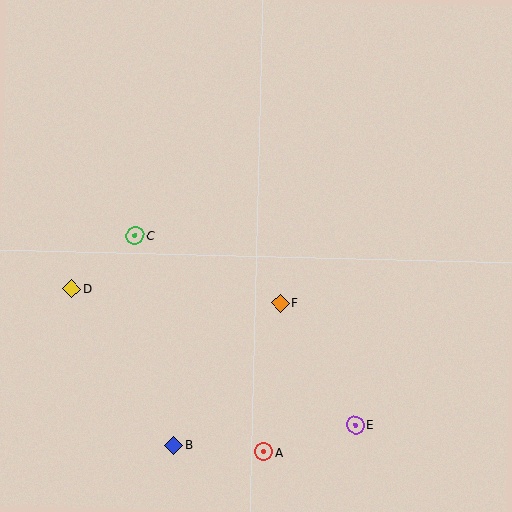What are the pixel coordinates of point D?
Point D is at (72, 289).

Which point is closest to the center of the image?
Point F at (280, 303) is closest to the center.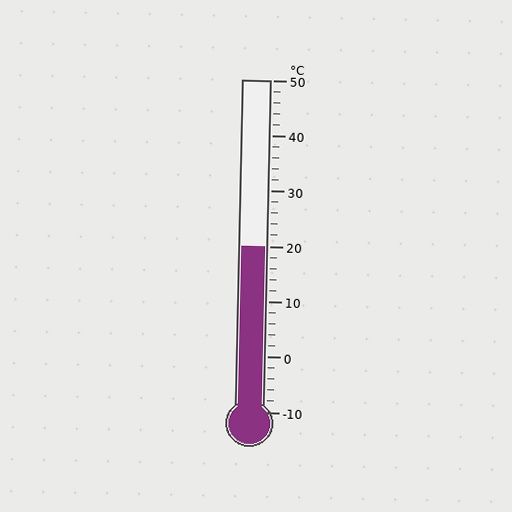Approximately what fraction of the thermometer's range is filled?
The thermometer is filled to approximately 50% of its range.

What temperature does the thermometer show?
The thermometer shows approximately 20°C.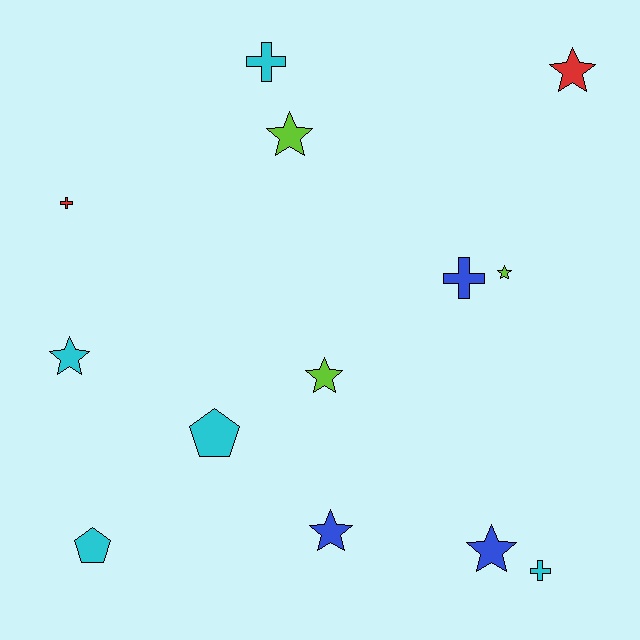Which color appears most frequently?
Cyan, with 5 objects.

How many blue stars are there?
There are 2 blue stars.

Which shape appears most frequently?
Star, with 7 objects.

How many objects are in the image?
There are 13 objects.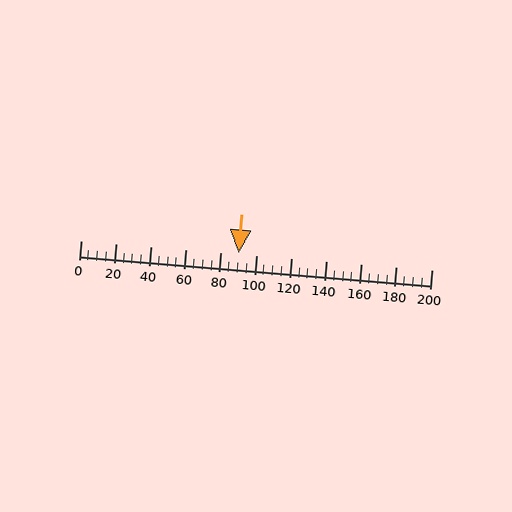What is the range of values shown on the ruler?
The ruler shows values from 0 to 200.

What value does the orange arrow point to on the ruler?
The orange arrow points to approximately 90.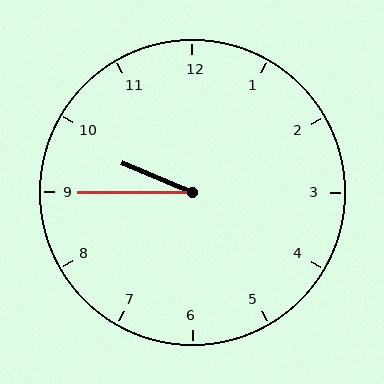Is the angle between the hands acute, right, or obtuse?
It is acute.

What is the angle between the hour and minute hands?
Approximately 22 degrees.